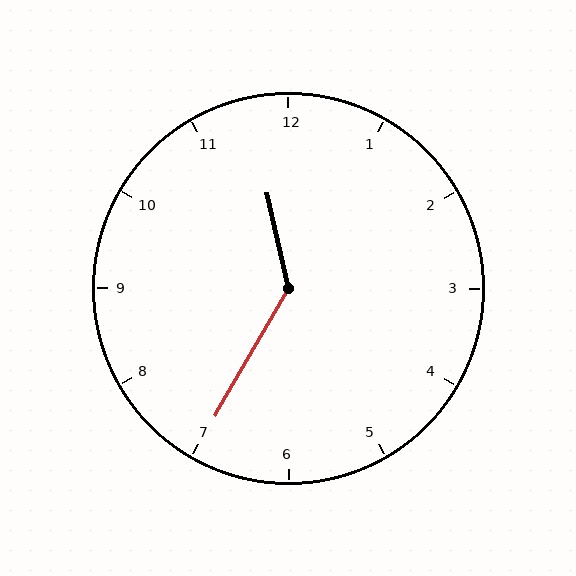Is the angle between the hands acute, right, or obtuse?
It is obtuse.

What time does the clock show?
11:35.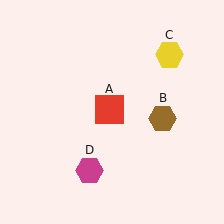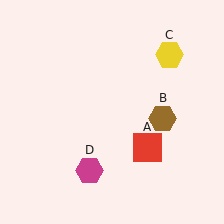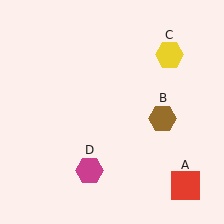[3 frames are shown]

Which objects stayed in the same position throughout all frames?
Brown hexagon (object B) and yellow hexagon (object C) and magenta hexagon (object D) remained stationary.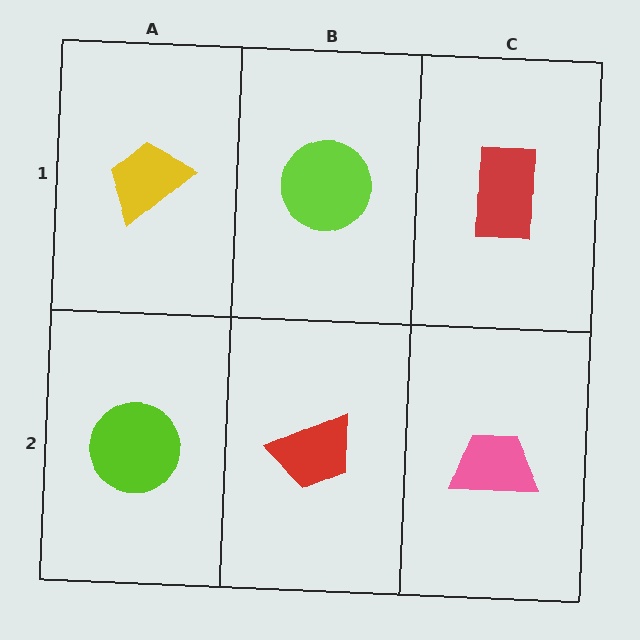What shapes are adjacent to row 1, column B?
A red trapezoid (row 2, column B), a yellow trapezoid (row 1, column A), a red rectangle (row 1, column C).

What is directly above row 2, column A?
A yellow trapezoid.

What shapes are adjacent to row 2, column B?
A lime circle (row 1, column B), a lime circle (row 2, column A), a pink trapezoid (row 2, column C).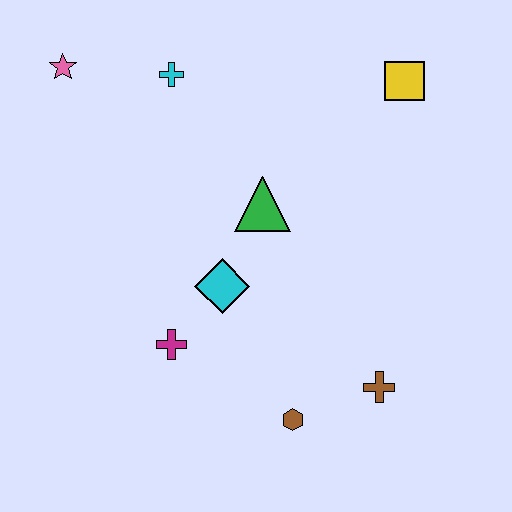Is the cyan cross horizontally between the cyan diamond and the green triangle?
No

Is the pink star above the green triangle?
Yes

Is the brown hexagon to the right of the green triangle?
Yes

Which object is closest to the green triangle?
The cyan diamond is closest to the green triangle.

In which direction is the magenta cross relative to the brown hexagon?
The magenta cross is to the left of the brown hexagon.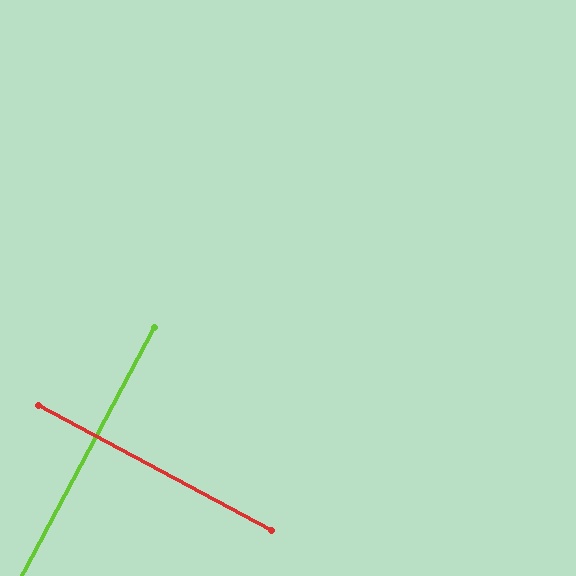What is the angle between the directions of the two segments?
Approximately 90 degrees.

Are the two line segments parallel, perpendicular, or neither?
Perpendicular — they meet at approximately 90°.